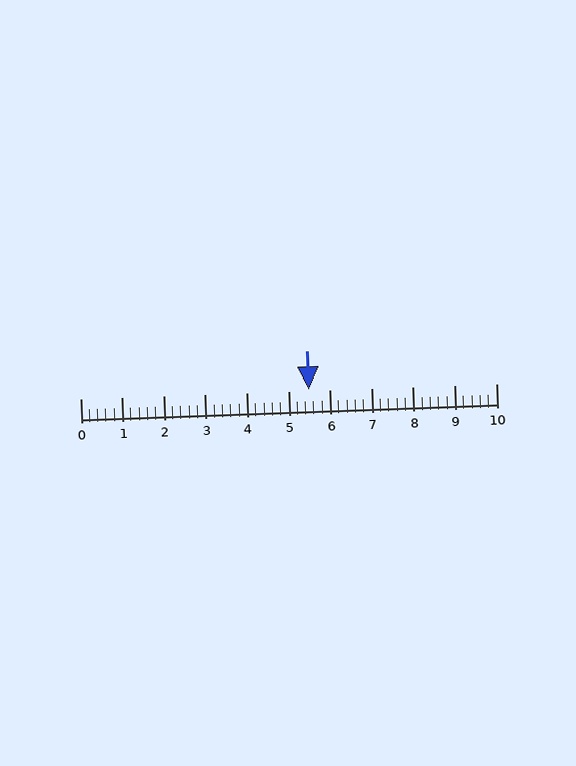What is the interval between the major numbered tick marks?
The major tick marks are spaced 1 units apart.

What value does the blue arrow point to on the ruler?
The blue arrow points to approximately 5.5.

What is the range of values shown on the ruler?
The ruler shows values from 0 to 10.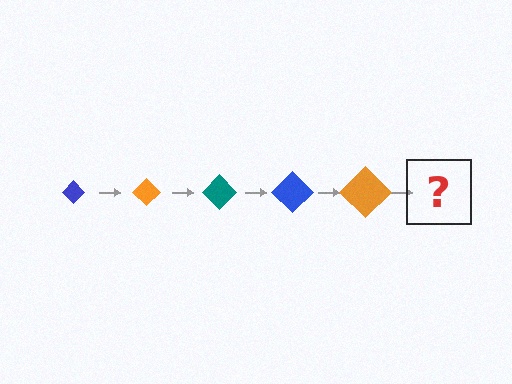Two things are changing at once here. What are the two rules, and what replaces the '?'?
The two rules are that the diamond grows larger each step and the color cycles through blue, orange, and teal. The '?' should be a teal diamond, larger than the previous one.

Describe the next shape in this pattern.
It should be a teal diamond, larger than the previous one.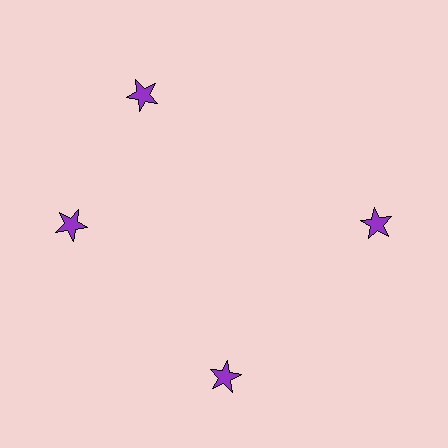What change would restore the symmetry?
The symmetry would be restored by rotating it back into even spacing with its neighbors so that all 4 stars sit at equal angles and equal distance from the center.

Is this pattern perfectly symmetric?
No. The 4 purple stars are arranged in a ring, but one element near the 12 o'clock position is rotated out of alignment along the ring, breaking the 4-fold rotational symmetry.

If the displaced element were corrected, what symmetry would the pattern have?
It would have 4-fold rotational symmetry — the pattern would map onto itself every 90 degrees.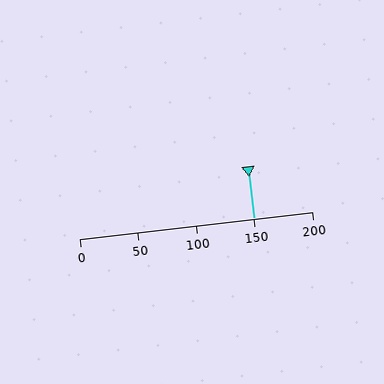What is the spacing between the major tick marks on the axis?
The major ticks are spaced 50 apart.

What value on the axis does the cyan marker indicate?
The marker indicates approximately 150.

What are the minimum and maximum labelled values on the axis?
The axis runs from 0 to 200.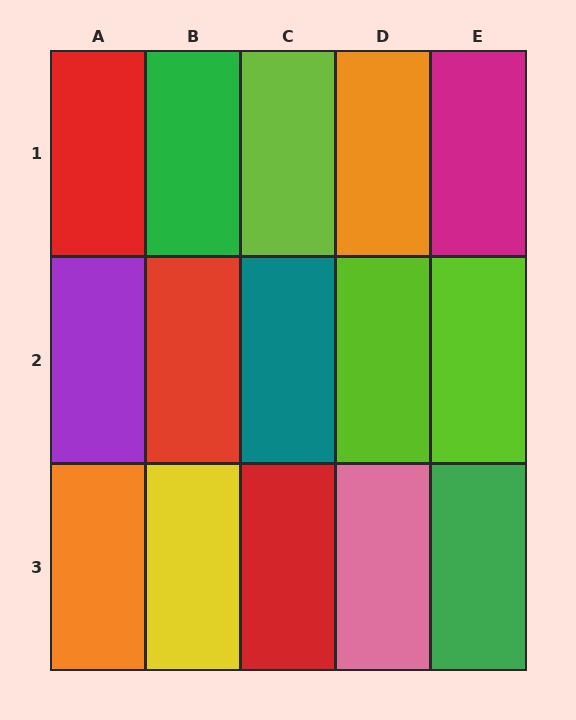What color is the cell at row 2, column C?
Teal.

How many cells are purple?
1 cell is purple.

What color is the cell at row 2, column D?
Lime.